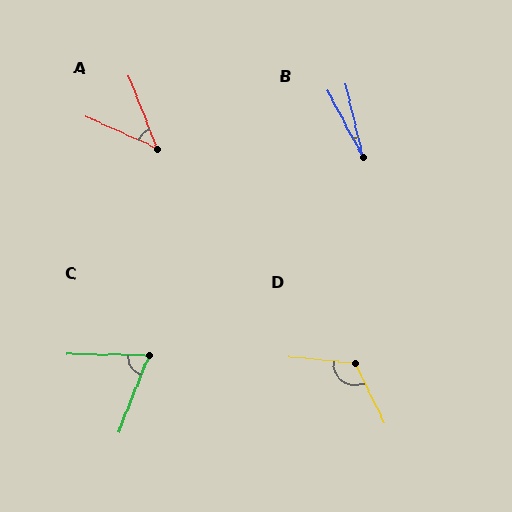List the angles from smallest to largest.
B (15°), A (45°), C (69°), D (121°).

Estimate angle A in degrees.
Approximately 45 degrees.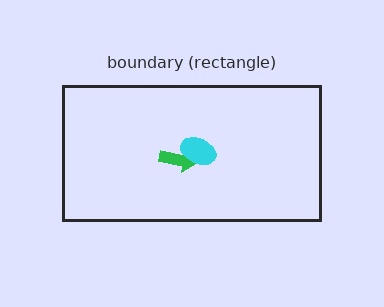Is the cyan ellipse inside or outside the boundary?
Inside.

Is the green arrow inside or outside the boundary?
Inside.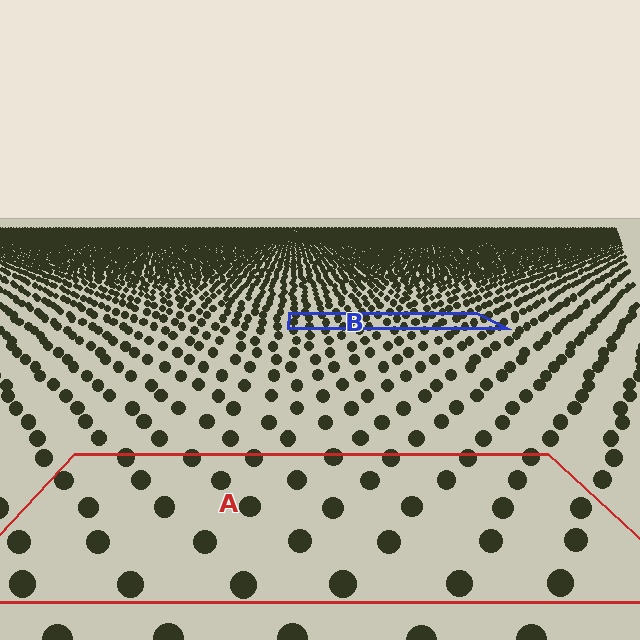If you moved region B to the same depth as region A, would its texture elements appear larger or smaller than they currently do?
They would appear larger. At a closer depth, the same texture elements are projected at a bigger on-screen size.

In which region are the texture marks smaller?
The texture marks are smaller in region B, because it is farther away.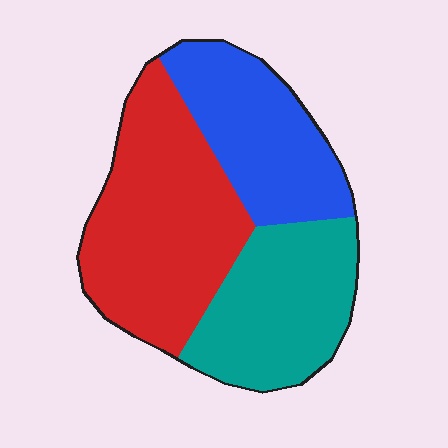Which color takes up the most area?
Red, at roughly 40%.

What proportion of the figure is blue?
Blue covers 28% of the figure.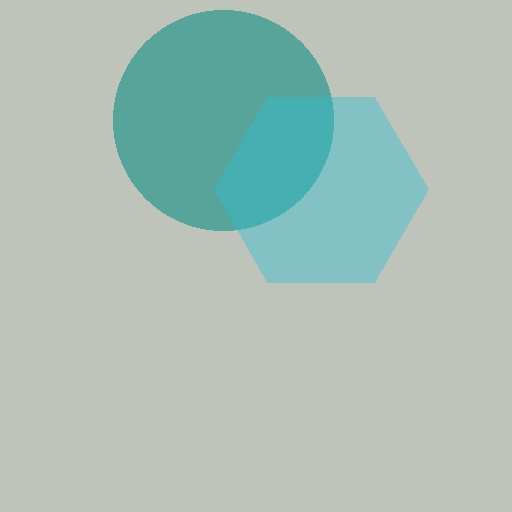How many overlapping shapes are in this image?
There are 2 overlapping shapes in the image.